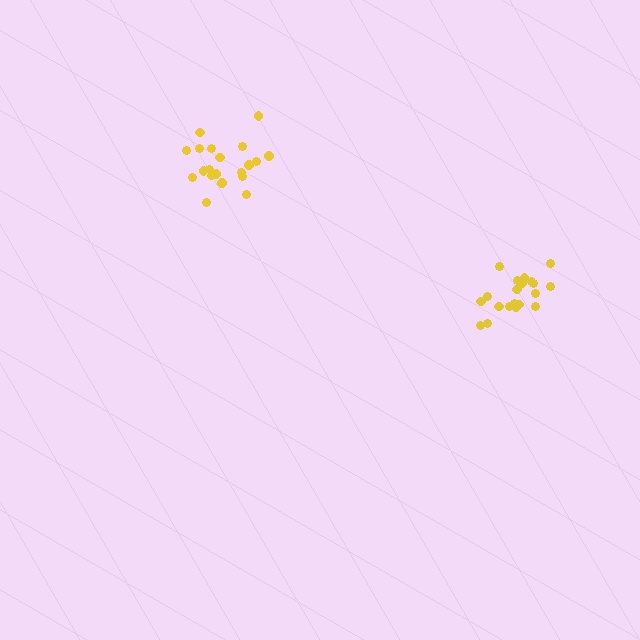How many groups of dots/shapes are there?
There are 2 groups.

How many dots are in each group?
Group 1: 20 dots, Group 2: 20 dots (40 total).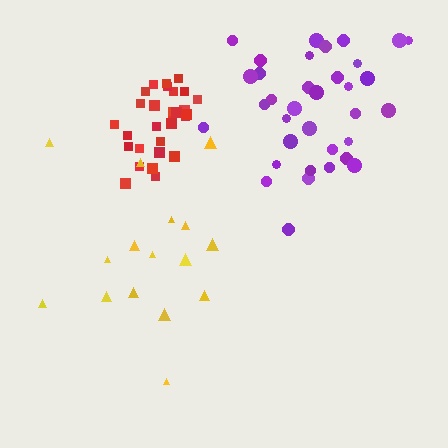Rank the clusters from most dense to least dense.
red, purple, yellow.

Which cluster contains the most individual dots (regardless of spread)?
Purple (35).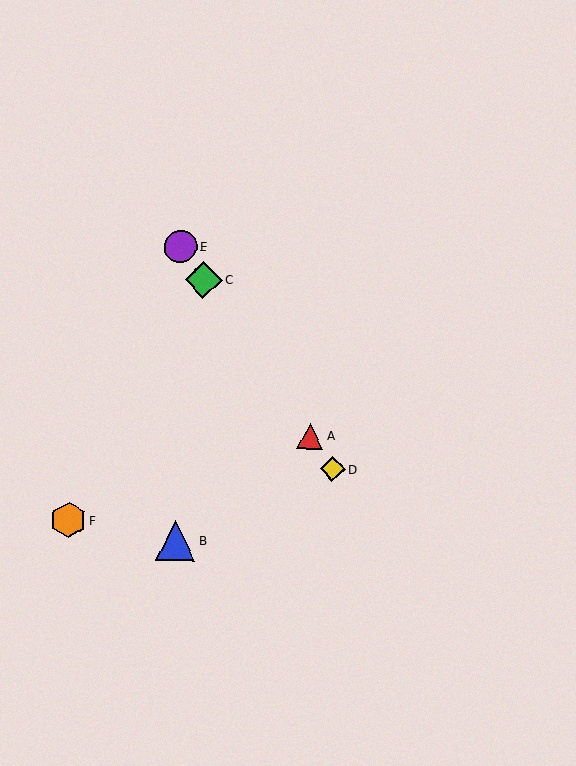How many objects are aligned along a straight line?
4 objects (A, C, D, E) are aligned along a straight line.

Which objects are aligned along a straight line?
Objects A, C, D, E are aligned along a straight line.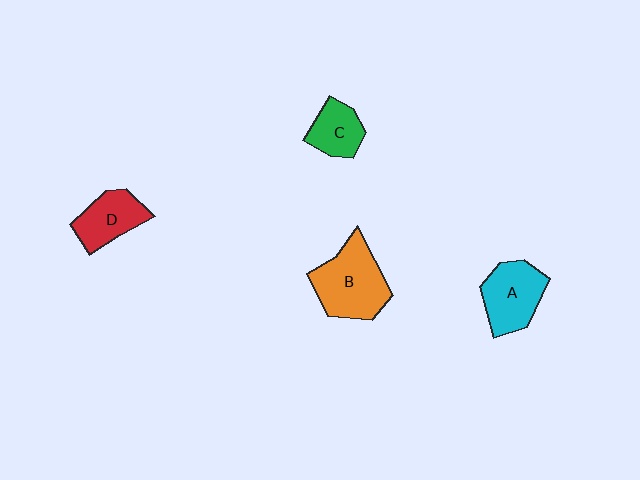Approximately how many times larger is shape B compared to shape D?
Approximately 1.5 times.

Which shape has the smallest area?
Shape C (green).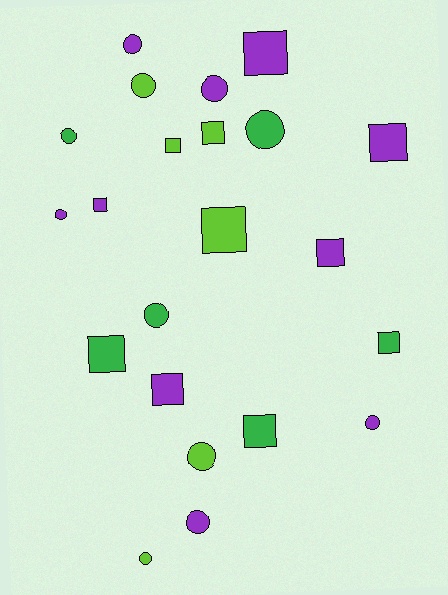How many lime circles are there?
There are 3 lime circles.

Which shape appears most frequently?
Circle, with 11 objects.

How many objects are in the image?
There are 22 objects.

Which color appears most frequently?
Purple, with 10 objects.